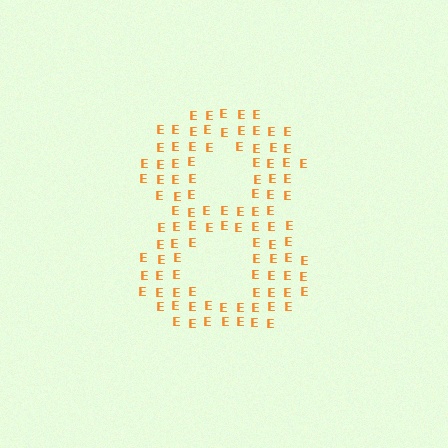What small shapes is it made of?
It is made of small letter E's.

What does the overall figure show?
The overall figure shows the digit 8.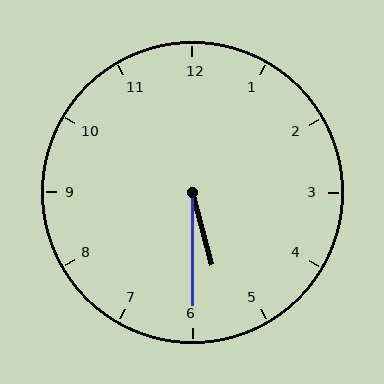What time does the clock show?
5:30.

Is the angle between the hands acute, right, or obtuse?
It is acute.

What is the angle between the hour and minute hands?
Approximately 15 degrees.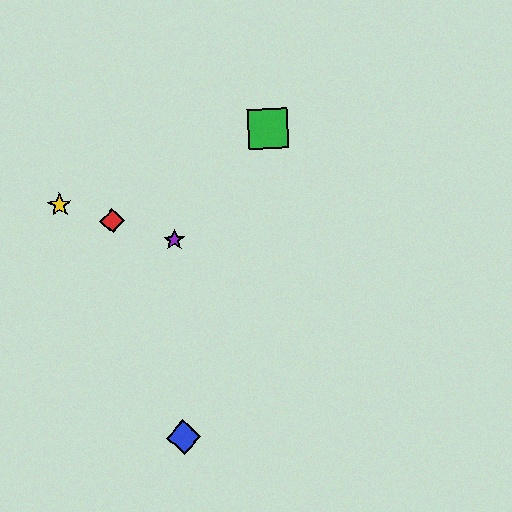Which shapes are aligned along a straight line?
The red diamond, the yellow star, the purple star are aligned along a straight line.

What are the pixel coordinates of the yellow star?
The yellow star is at (59, 205).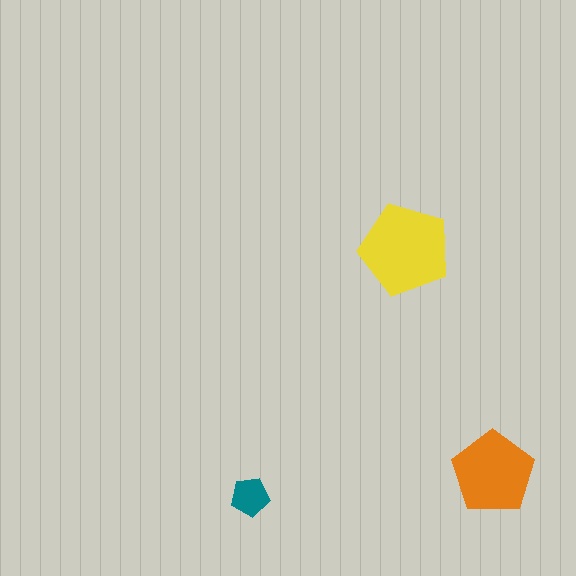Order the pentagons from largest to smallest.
the yellow one, the orange one, the teal one.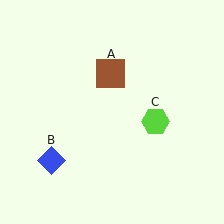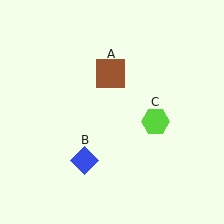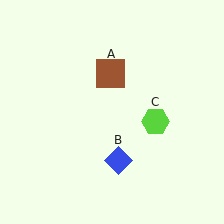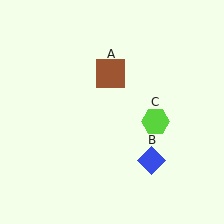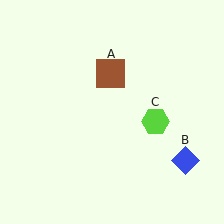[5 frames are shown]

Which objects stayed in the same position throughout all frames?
Brown square (object A) and lime hexagon (object C) remained stationary.